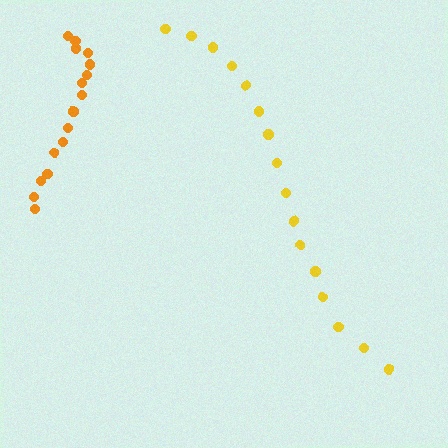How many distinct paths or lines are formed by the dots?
There are 2 distinct paths.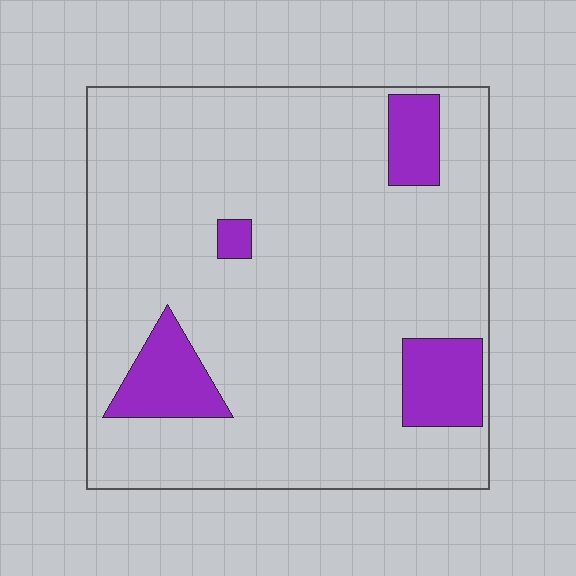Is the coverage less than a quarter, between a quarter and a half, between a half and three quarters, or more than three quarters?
Less than a quarter.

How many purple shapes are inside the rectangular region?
4.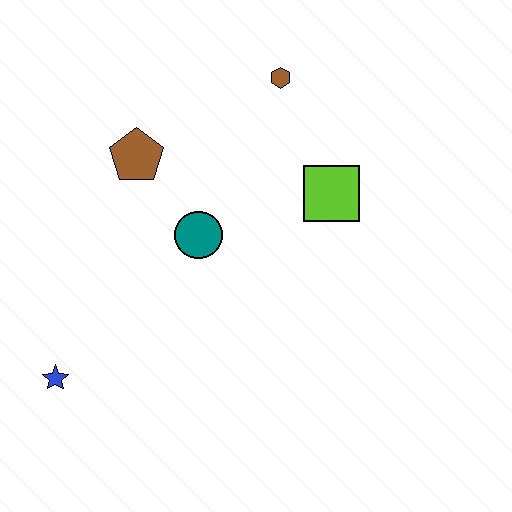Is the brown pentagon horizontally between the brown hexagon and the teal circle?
No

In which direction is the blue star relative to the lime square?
The blue star is to the left of the lime square.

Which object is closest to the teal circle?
The brown pentagon is closest to the teal circle.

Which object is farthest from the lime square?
The blue star is farthest from the lime square.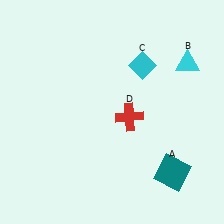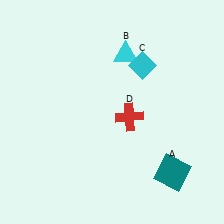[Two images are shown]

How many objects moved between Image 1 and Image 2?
1 object moved between the two images.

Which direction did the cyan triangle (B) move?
The cyan triangle (B) moved left.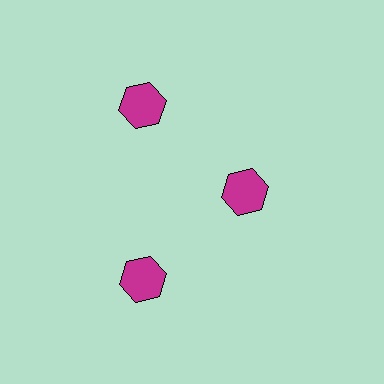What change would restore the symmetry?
The symmetry would be restored by moving it outward, back onto the ring so that all 3 hexagons sit at equal angles and equal distance from the center.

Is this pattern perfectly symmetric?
No. The 3 magenta hexagons are arranged in a ring, but one element near the 3 o'clock position is pulled inward toward the center, breaking the 3-fold rotational symmetry.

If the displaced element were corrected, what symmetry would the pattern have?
It would have 3-fold rotational symmetry — the pattern would map onto itself every 120 degrees.